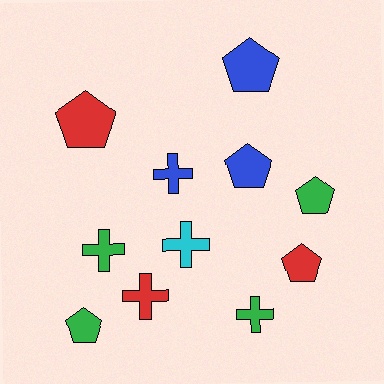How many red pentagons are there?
There are 2 red pentagons.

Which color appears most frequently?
Green, with 4 objects.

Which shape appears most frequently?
Pentagon, with 6 objects.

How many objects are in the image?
There are 11 objects.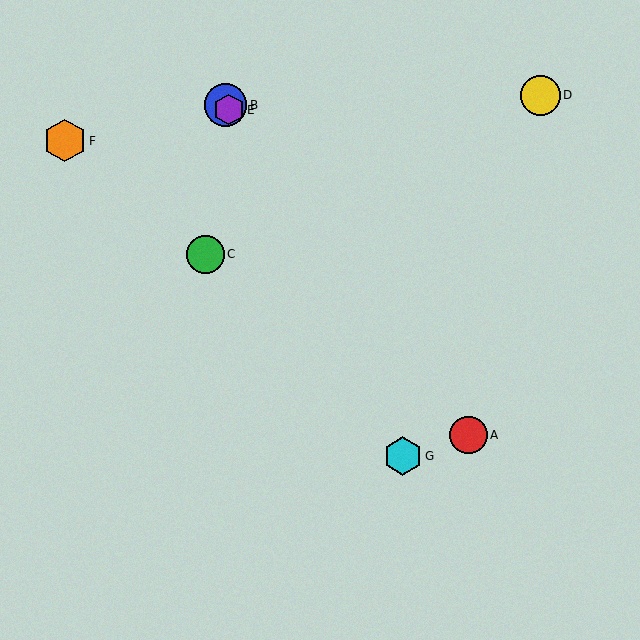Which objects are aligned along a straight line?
Objects A, B, E are aligned along a straight line.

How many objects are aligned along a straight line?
3 objects (A, B, E) are aligned along a straight line.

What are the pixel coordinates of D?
Object D is at (540, 95).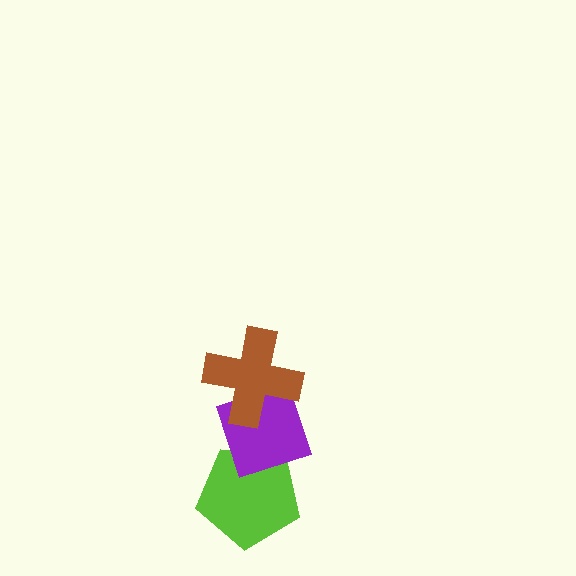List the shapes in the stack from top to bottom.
From top to bottom: the brown cross, the purple diamond, the lime pentagon.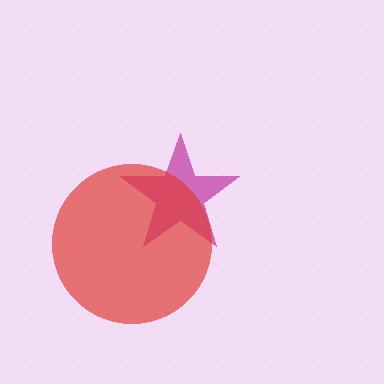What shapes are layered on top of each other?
The layered shapes are: a magenta star, a red circle.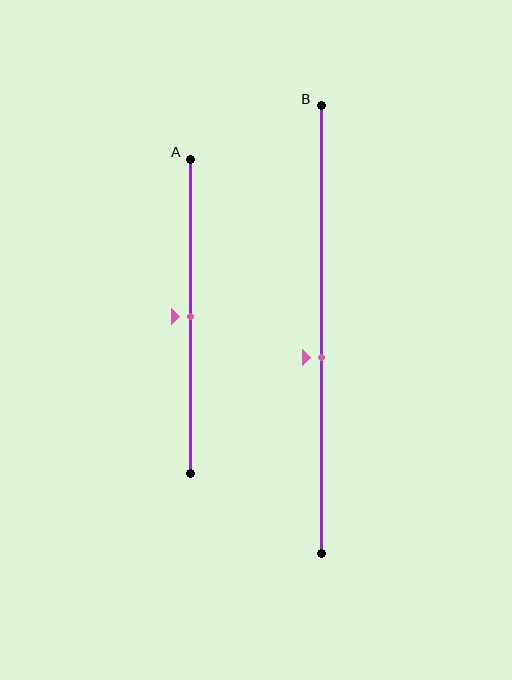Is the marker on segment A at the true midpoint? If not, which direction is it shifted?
Yes, the marker on segment A is at the true midpoint.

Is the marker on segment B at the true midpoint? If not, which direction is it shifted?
No, the marker on segment B is shifted downward by about 6% of the segment length.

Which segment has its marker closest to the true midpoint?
Segment A has its marker closest to the true midpoint.